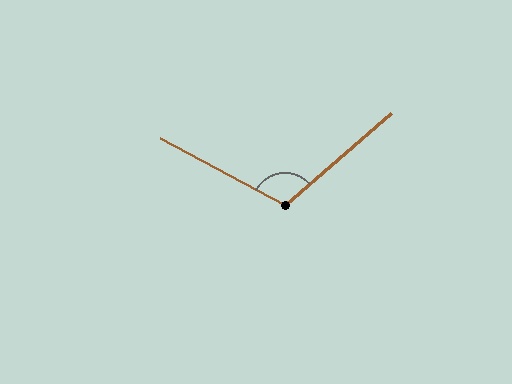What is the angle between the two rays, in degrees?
Approximately 111 degrees.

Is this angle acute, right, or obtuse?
It is obtuse.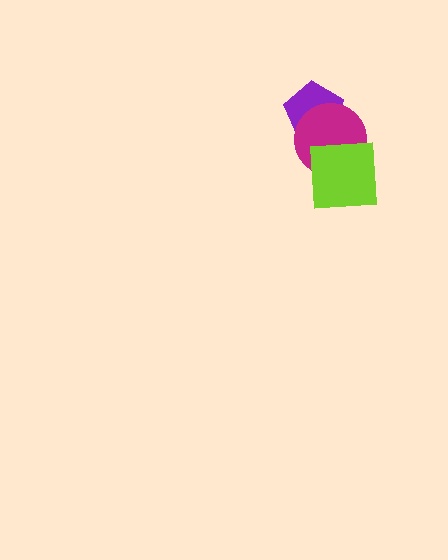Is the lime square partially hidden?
No, no other shape covers it.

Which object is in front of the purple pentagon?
The magenta circle is in front of the purple pentagon.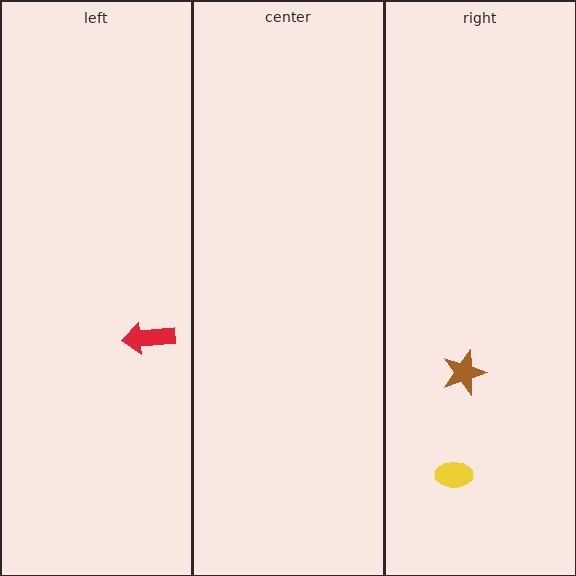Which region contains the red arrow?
The left region.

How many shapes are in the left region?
1.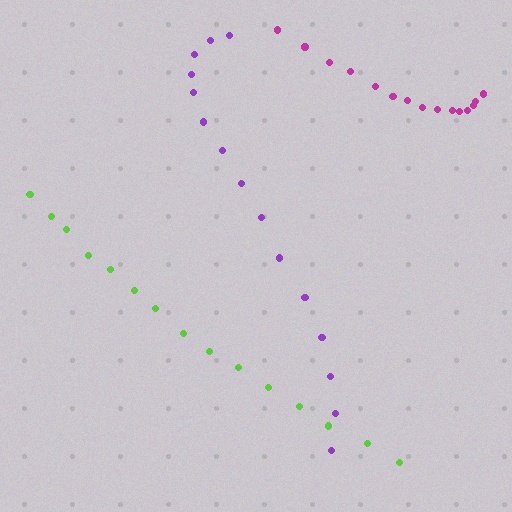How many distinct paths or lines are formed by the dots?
There are 3 distinct paths.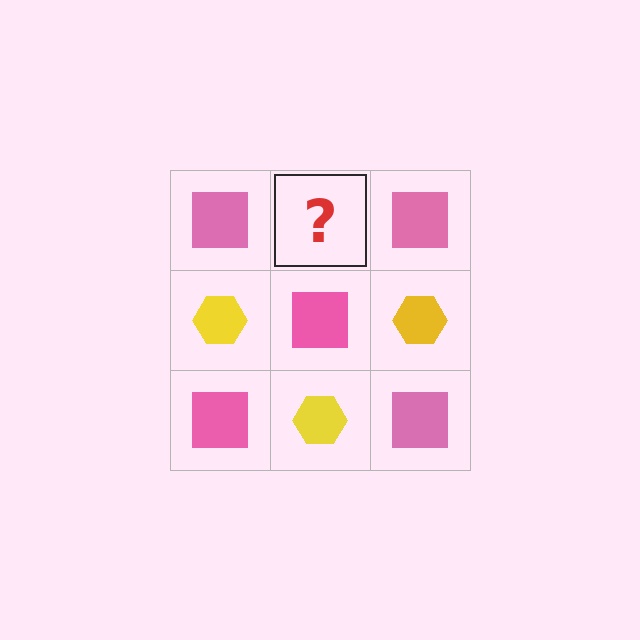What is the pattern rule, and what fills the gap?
The rule is that it alternates pink square and yellow hexagon in a checkerboard pattern. The gap should be filled with a yellow hexagon.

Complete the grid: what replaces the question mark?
The question mark should be replaced with a yellow hexagon.